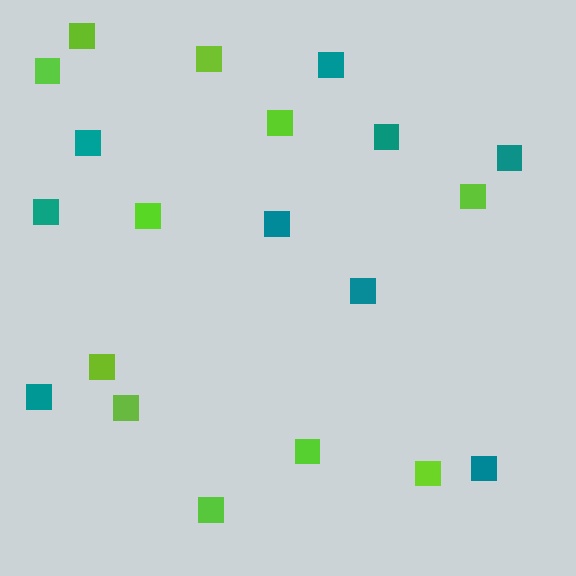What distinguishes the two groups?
There are 2 groups: one group of teal squares (9) and one group of lime squares (11).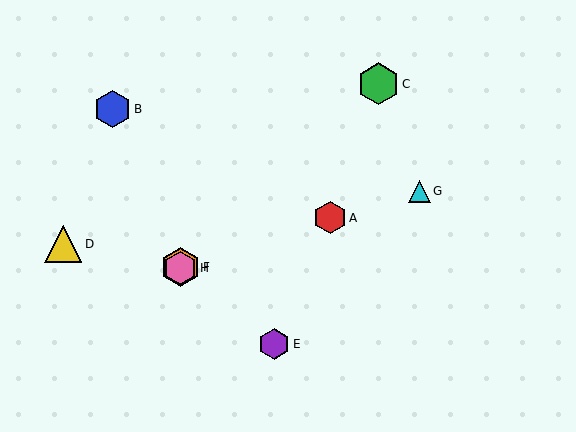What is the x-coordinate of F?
Object F is at x≈180.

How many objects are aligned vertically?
2 objects (F, H) are aligned vertically.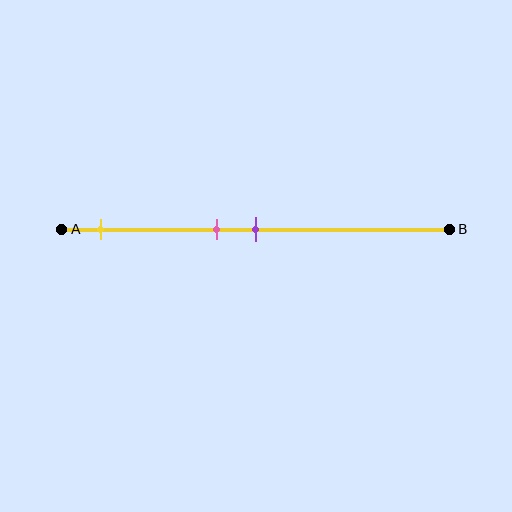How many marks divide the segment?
There are 3 marks dividing the segment.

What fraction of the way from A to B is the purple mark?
The purple mark is approximately 50% (0.5) of the way from A to B.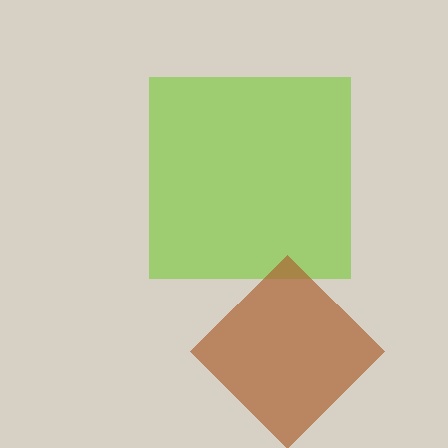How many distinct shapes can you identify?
There are 2 distinct shapes: a lime square, a brown diamond.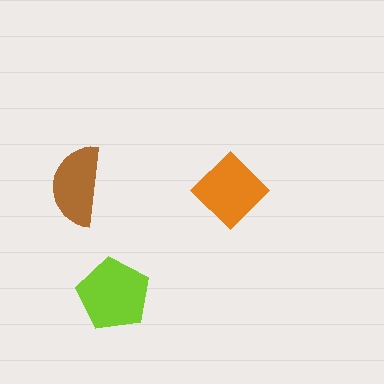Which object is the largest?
The lime pentagon.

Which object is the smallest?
The brown semicircle.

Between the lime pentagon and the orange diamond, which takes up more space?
The lime pentagon.